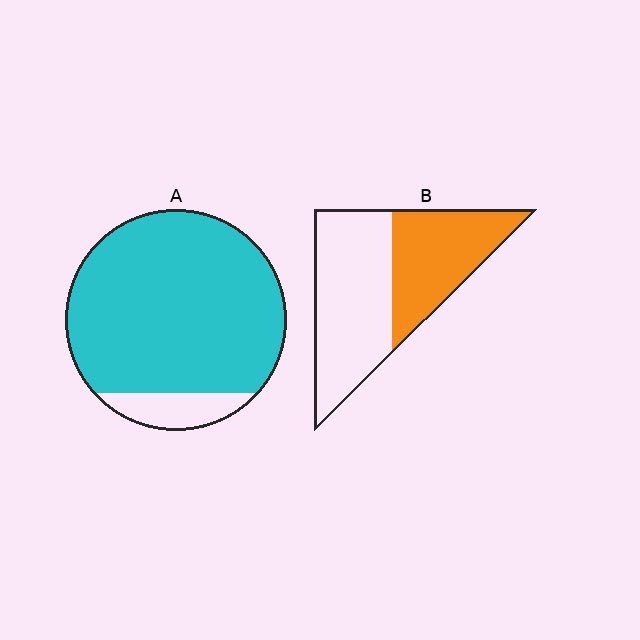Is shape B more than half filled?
No.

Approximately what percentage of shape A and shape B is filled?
A is approximately 90% and B is approximately 40%.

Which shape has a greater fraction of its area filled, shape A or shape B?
Shape A.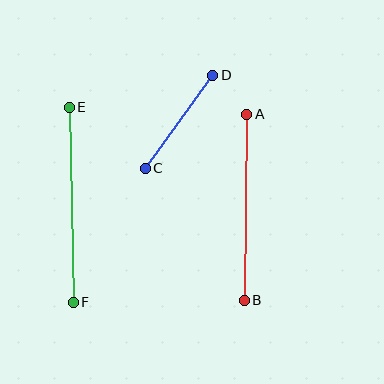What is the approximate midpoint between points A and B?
The midpoint is at approximately (246, 207) pixels.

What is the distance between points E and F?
The distance is approximately 195 pixels.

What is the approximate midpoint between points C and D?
The midpoint is at approximately (179, 122) pixels.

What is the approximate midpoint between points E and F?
The midpoint is at approximately (71, 205) pixels.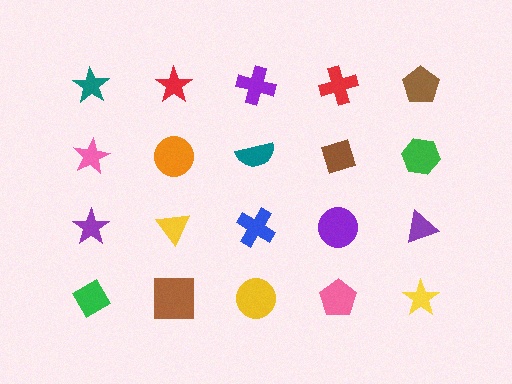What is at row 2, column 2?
An orange circle.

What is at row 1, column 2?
A red star.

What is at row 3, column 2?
A yellow triangle.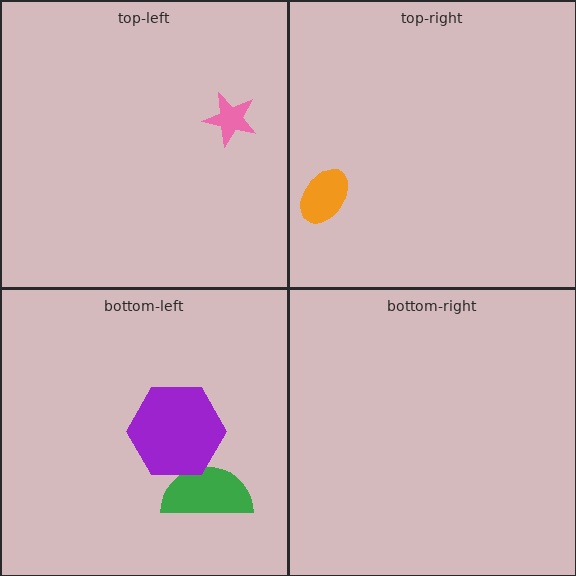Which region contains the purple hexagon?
The bottom-left region.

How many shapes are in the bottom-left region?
2.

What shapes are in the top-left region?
The pink star.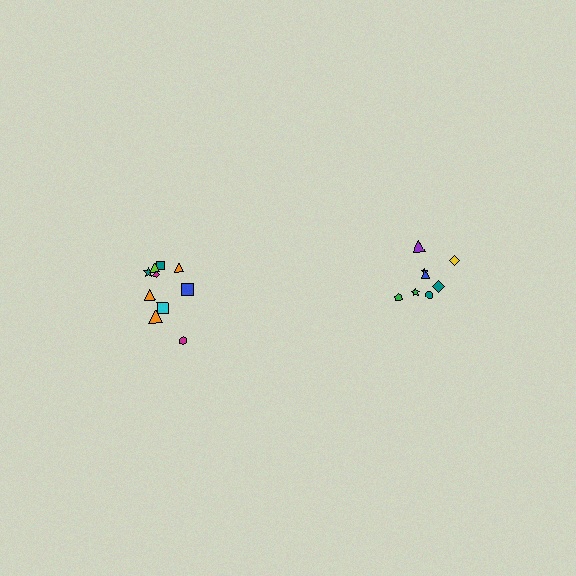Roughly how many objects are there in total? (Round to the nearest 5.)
Roughly 20 objects in total.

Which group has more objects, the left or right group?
The left group.